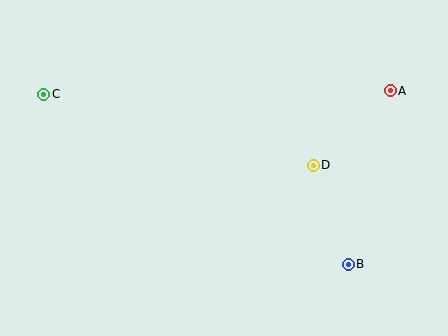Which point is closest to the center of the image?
Point D at (313, 165) is closest to the center.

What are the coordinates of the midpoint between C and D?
The midpoint between C and D is at (179, 130).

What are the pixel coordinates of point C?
Point C is at (44, 94).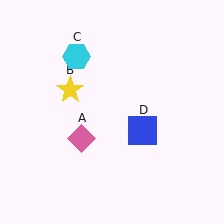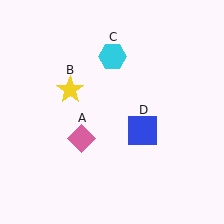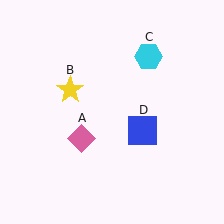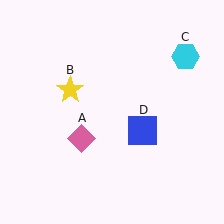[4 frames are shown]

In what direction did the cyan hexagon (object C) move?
The cyan hexagon (object C) moved right.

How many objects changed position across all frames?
1 object changed position: cyan hexagon (object C).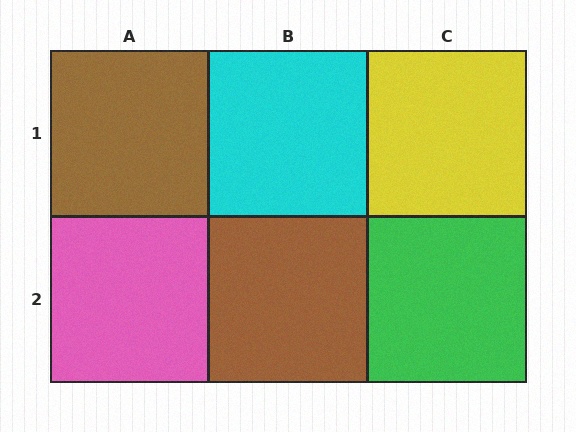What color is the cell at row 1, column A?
Brown.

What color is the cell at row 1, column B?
Cyan.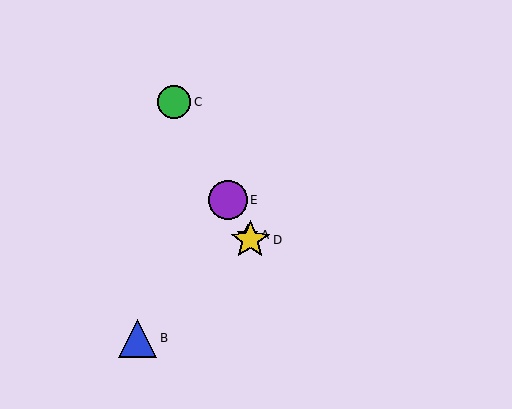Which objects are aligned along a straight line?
Objects A, C, D, E are aligned along a straight line.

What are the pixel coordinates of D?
Object D is at (250, 240).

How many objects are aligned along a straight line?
4 objects (A, C, D, E) are aligned along a straight line.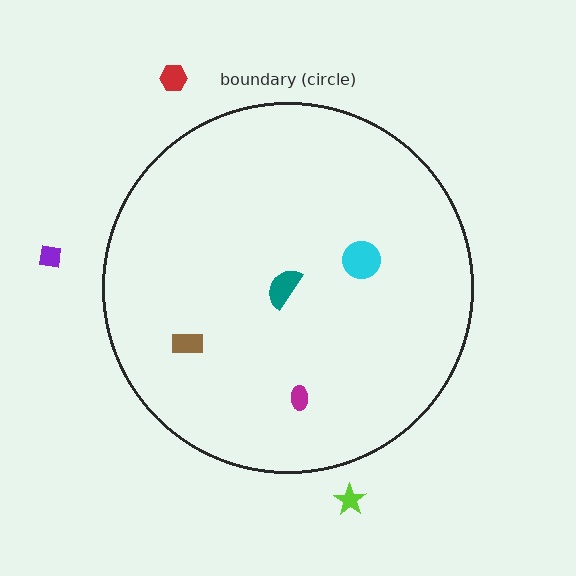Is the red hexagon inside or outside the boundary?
Outside.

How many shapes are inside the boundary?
4 inside, 3 outside.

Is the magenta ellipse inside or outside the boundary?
Inside.